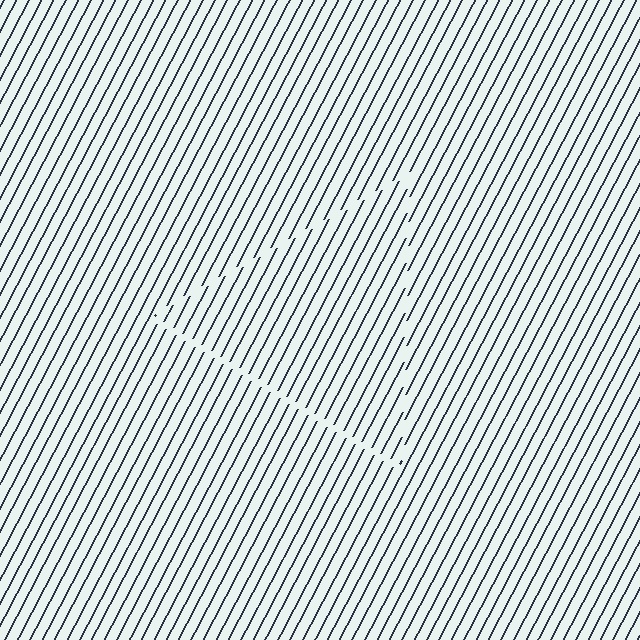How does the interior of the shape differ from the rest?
The interior of the shape contains the same grating, shifted by half a period — the contour is defined by the phase discontinuity where line-ends from the inner and outer gratings abut.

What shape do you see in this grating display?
An illusory triangle. The interior of the shape contains the same grating, shifted by half a period — the contour is defined by the phase discontinuity where line-ends from the inner and outer gratings abut.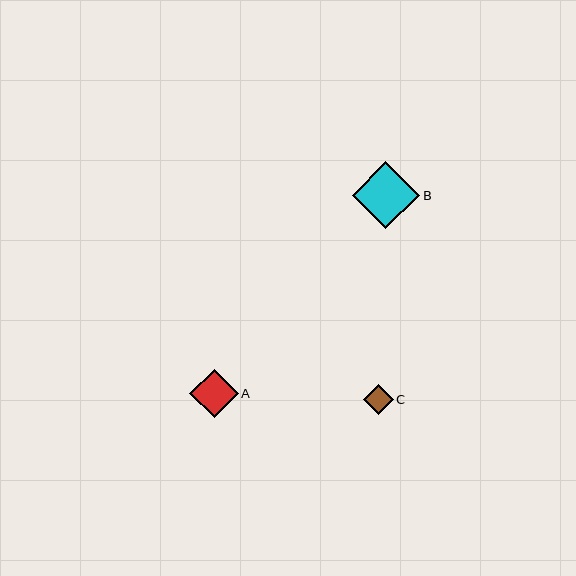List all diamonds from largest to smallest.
From largest to smallest: B, A, C.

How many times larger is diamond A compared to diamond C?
Diamond A is approximately 1.6 times the size of diamond C.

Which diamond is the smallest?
Diamond C is the smallest with a size of approximately 29 pixels.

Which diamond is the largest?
Diamond B is the largest with a size of approximately 67 pixels.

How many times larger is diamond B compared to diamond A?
Diamond B is approximately 1.4 times the size of diamond A.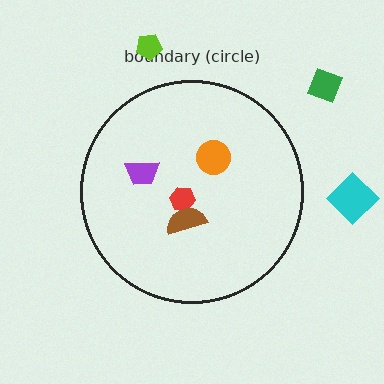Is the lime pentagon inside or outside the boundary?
Outside.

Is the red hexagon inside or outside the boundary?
Inside.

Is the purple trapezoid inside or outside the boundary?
Inside.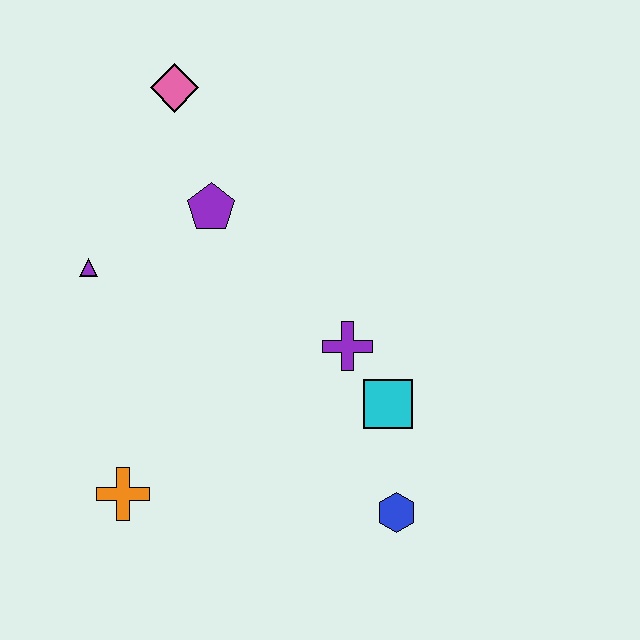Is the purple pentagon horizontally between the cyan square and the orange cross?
Yes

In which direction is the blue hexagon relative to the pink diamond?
The blue hexagon is below the pink diamond.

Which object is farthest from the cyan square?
The pink diamond is farthest from the cyan square.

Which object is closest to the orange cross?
The purple triangle is closest to the orange cross.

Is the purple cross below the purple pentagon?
Yes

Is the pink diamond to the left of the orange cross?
No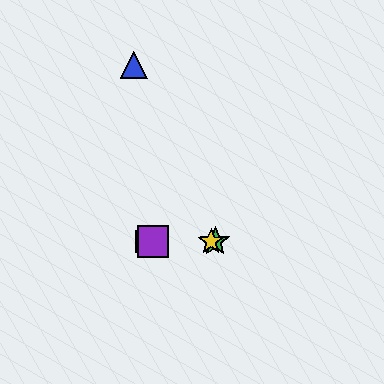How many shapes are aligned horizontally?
4 shapes (the red square, the green star, the yellow star, the purple square) are aligned horizontally.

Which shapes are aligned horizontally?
The red square, the green star, the yellow star, the purple square are aligned horizontally.